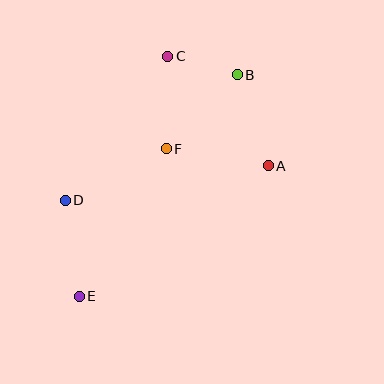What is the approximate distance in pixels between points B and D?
The distance between B and D is approximately 213 pixels.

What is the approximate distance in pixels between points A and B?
The distance between A and B is approximately 96 pixels.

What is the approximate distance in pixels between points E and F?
The distance between E and F is approximately 171 pixels.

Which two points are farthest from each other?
Points B and E are farthest from each other.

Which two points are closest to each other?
Points B and C are closest to each other.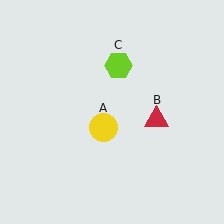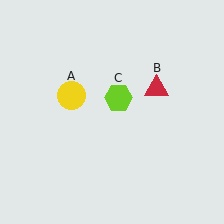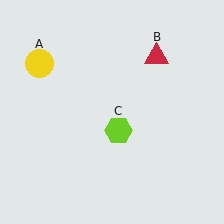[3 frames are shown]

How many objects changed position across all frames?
3 objects changed position: yellow circle (object A), red triangle (object B), lime hexagon (object C).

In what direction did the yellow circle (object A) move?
The yellow circle (object A) moved up and to the left.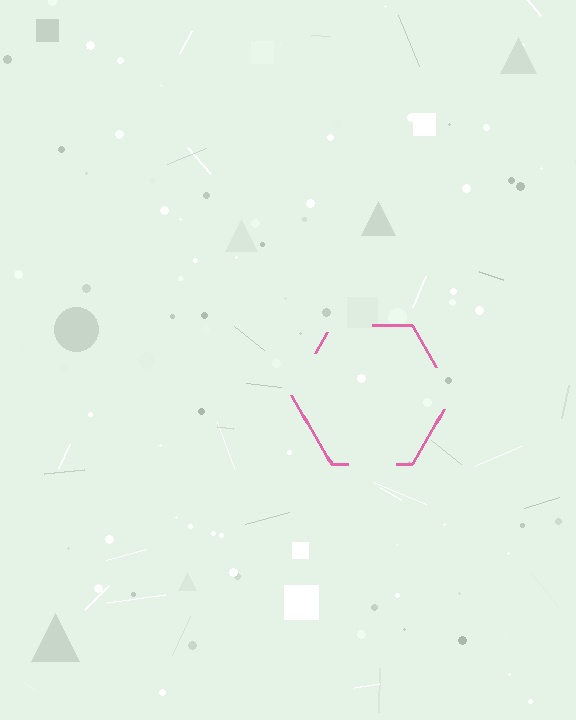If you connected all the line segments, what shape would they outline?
They would outline a hexagon.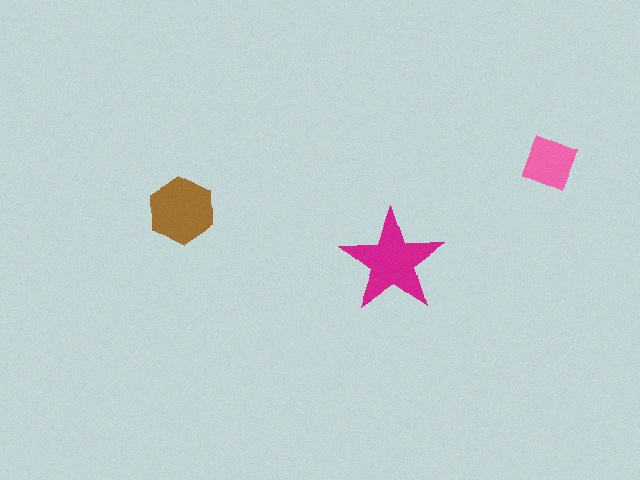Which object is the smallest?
The pink diamond.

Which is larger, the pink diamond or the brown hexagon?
The brown hexagon.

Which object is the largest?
The magenta star.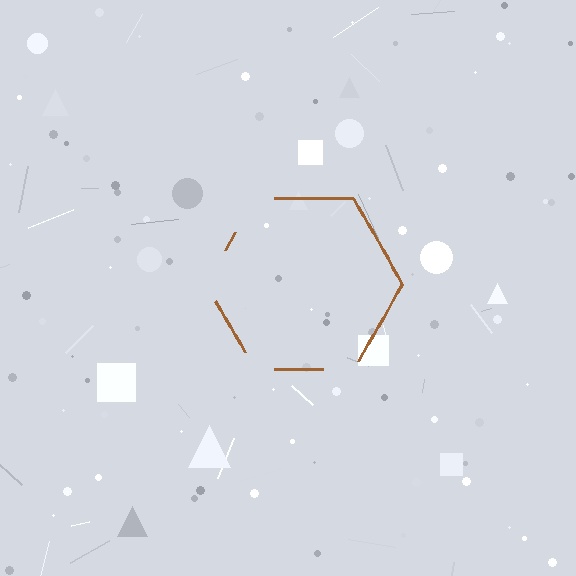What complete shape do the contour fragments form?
The contour fragments form a hexagon.